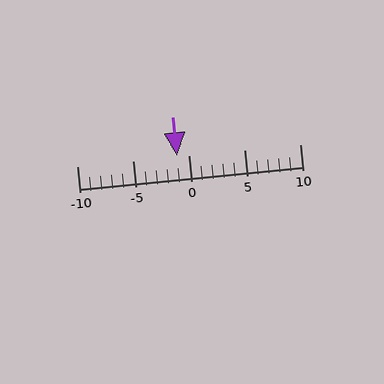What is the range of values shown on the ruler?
The ruler shows values from -10 to 10.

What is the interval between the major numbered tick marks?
The major tick marks are spaced 5 units apart.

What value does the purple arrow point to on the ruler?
The purple arrow points to approximately -1.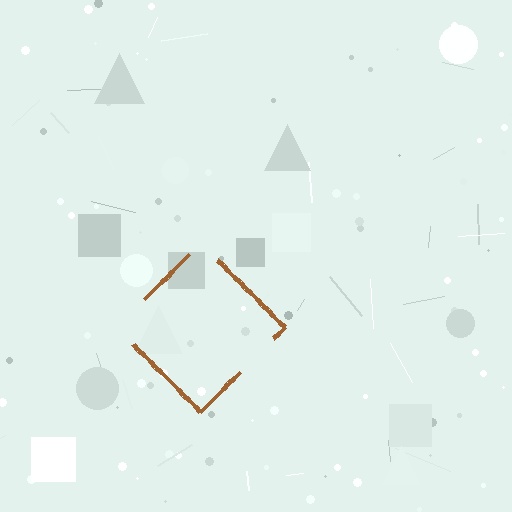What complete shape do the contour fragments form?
The contour fragments form a diamond.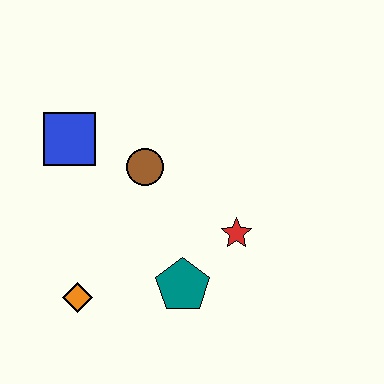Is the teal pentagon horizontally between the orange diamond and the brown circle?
No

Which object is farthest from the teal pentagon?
The blue square is farthest from the teal pentagon.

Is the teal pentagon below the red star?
Yes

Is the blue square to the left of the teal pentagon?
Yes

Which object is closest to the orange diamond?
The teal pentagon is closest to the orange diamond.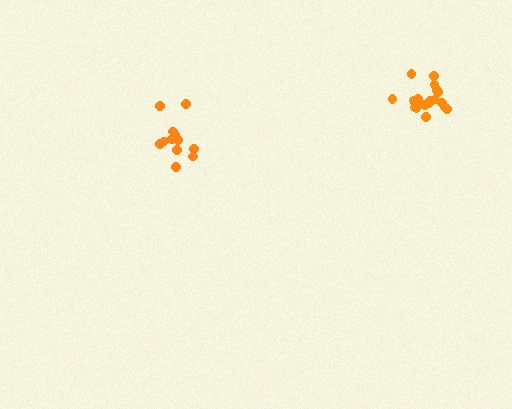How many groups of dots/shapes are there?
There are 2 groups.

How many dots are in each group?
Group 1: 20 dots, Group 2: 14 dots (34 total).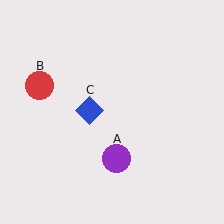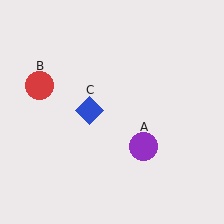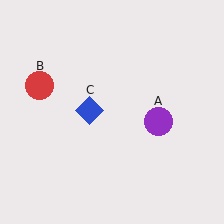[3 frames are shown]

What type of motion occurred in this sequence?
The purple circle (object A) rotated counterclockwise around the center of the scene.